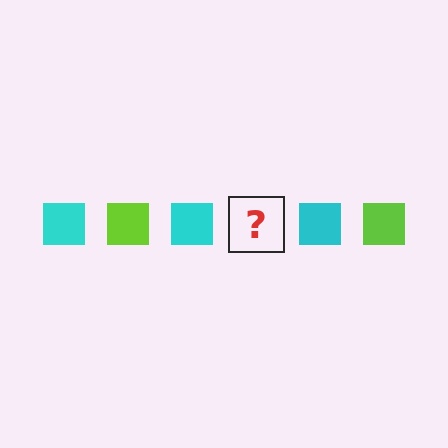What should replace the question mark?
The question mark should be replaced with a lime square.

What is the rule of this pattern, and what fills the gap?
The rule is that the pattern cycles through cyan, lime squares. The gap should be filled with a lime square.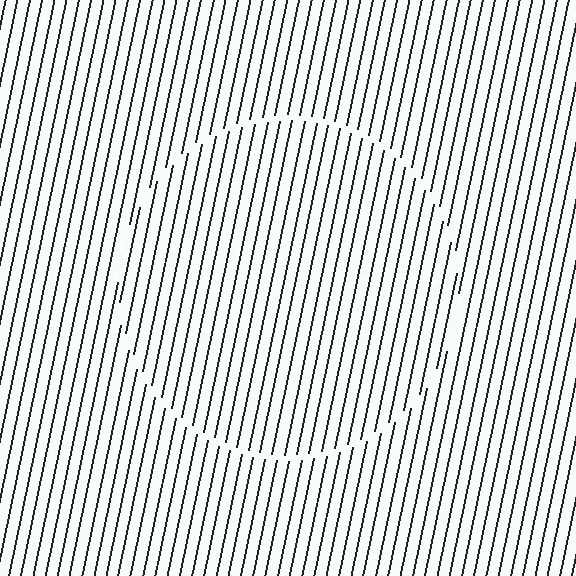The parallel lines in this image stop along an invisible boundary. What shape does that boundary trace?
An illusory circle. The interior of the shape contains the same grating, shifted by half a period — the contour is defined by the phase discontinuity where line-ends from the inner and outer gratings abut.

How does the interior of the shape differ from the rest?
The interior of the shape contains the same grating, shifted by half a period — the contour is defined by the phase discontinuity where line-ends from the inner and outer gratings abut.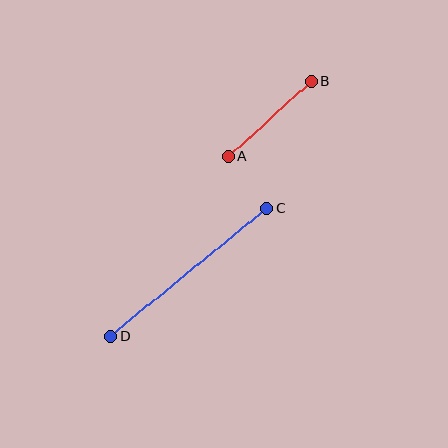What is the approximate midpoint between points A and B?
The midpoint is at approximately (270, 119) pixels.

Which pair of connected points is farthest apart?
Points C and D are farthest apart.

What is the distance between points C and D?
The distance is approximately 202 pixels.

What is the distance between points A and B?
The distance is approximately 112 pixels.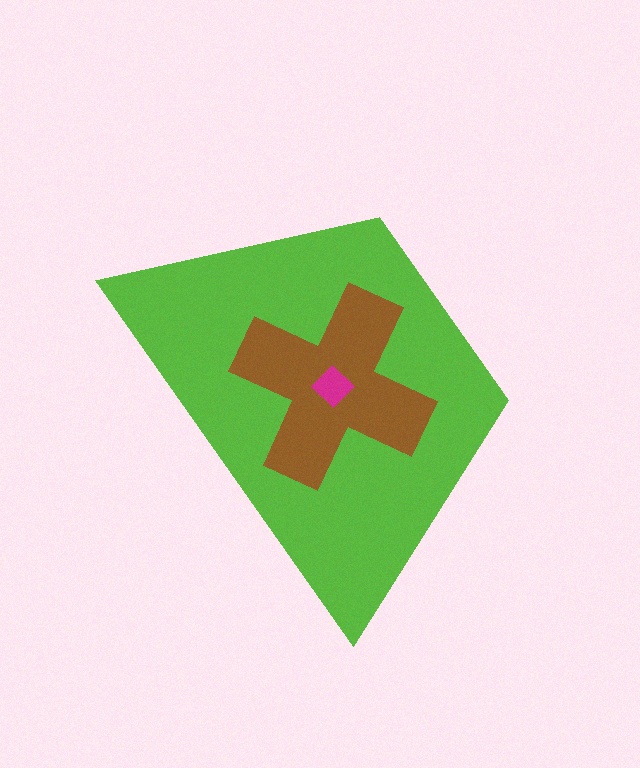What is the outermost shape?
The lime trapezoid.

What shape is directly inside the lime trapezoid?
The brown cross.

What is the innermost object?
The magenta diamond.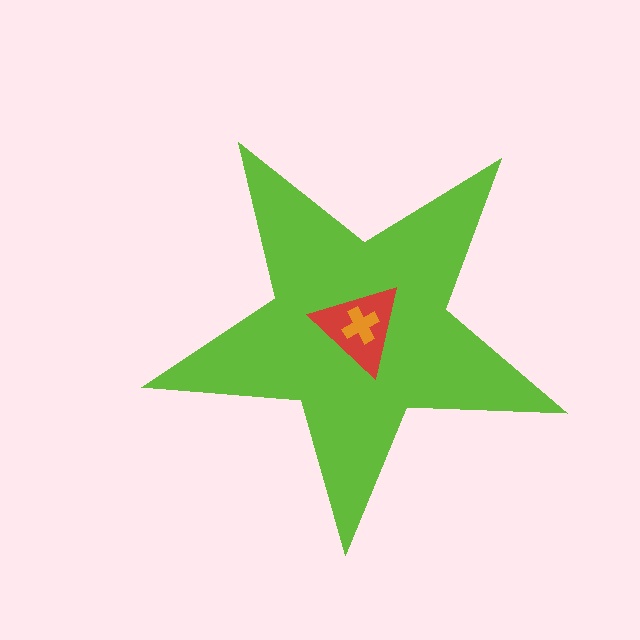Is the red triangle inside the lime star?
Yes.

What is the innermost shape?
The orange cross.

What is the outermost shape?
The lime star.